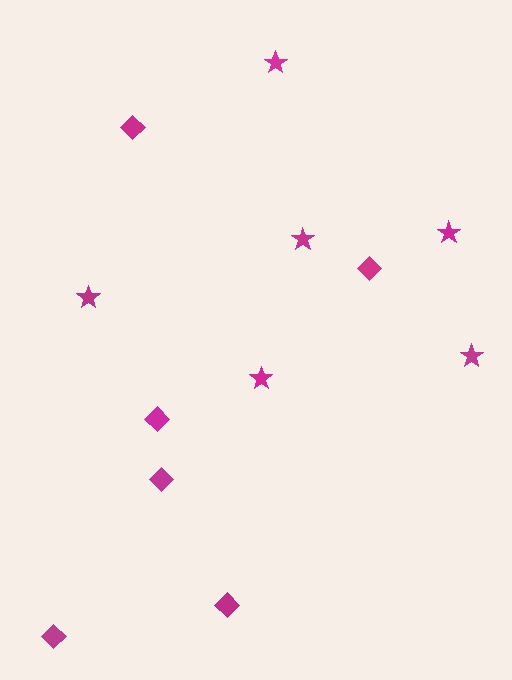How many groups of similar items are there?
There are 2 groups: one group of stars (6) and one group of diamonds (6).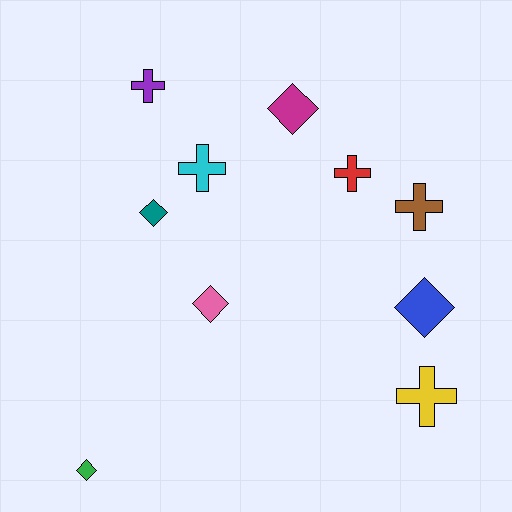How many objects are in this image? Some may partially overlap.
There are 10 objects.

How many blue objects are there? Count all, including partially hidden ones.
There is 1 blue object.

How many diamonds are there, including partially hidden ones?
There are 5 diamonds.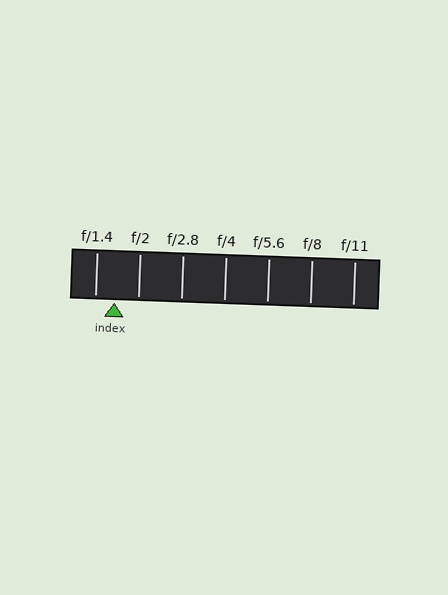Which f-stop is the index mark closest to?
The index mark is closest to f/1.4.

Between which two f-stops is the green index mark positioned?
The index mark is between f/1.4 and f/2.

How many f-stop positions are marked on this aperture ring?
There are 7 f-stop positions marked.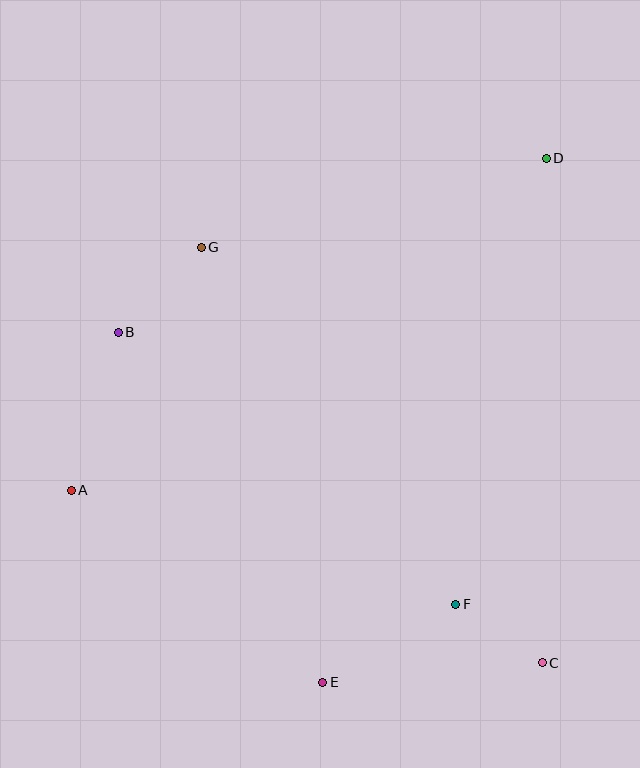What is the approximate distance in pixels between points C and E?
The distance between C and E is approximately 220 pixels.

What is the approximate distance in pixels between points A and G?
The distance between A and G is approximately 276 pixels.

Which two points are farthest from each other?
Points A and D are farthest from each other.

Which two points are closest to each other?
Points C and F are closest to each other.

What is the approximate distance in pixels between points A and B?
The distance between A and B is approximately 165 pixels.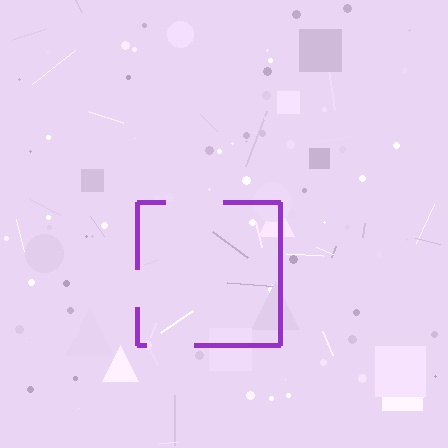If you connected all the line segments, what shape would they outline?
They would outline a square.